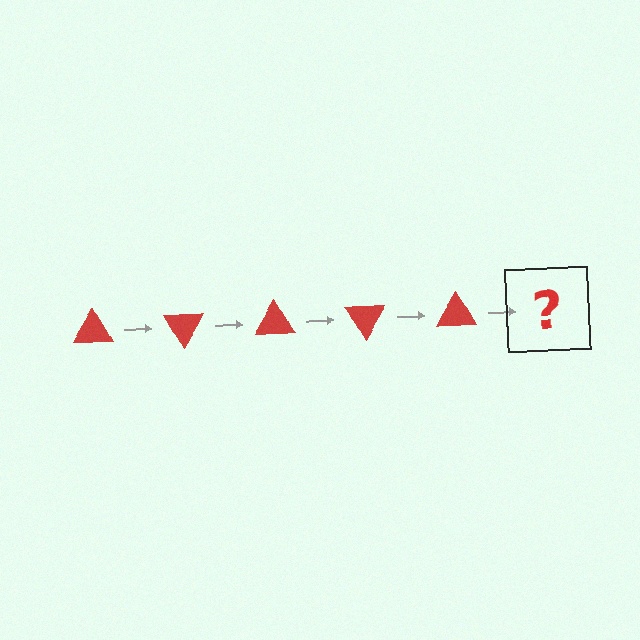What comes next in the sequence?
The next element should be a red triangle rotated 300 degrees.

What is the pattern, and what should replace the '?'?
The pattern is that the triangle rotates 60 degrees each step. The '?' should be a red triangle rotated 300 degrees.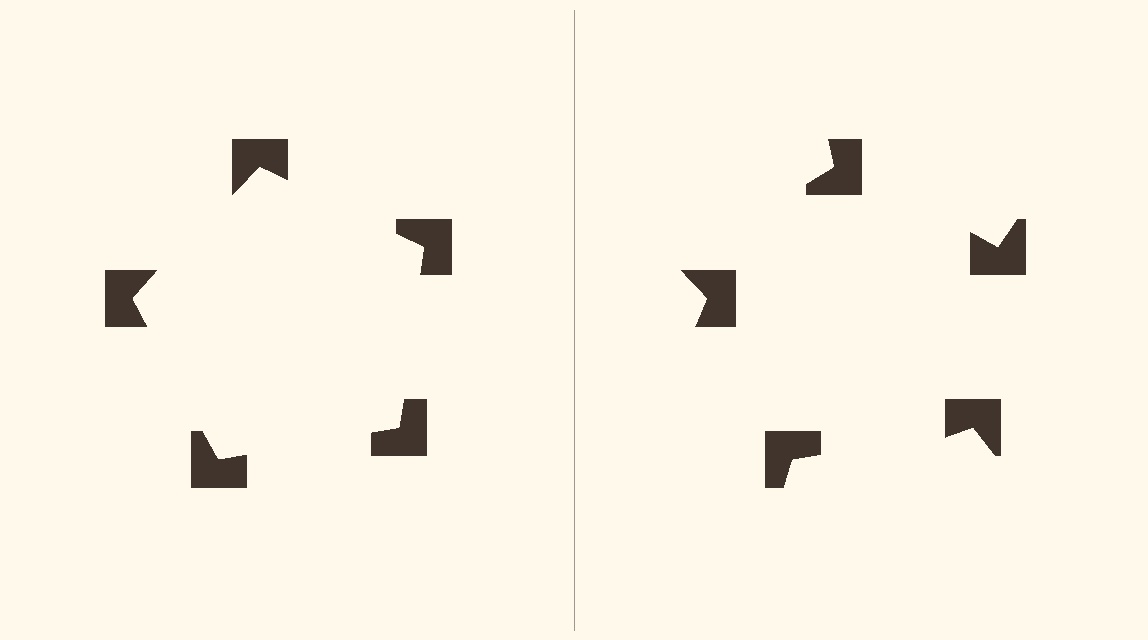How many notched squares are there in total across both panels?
10 — 5 on each side.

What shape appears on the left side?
An illusory pentagon.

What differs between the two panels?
The notched squares are positioned identically on both sides; only the wedge orientations differ. On the left they align to a pentagon; on the right they are misaligned.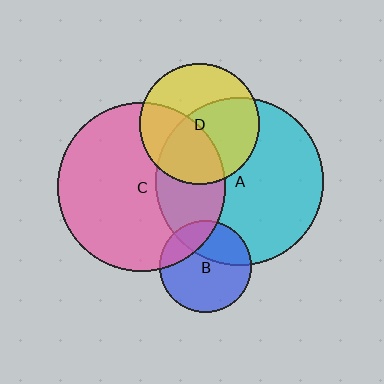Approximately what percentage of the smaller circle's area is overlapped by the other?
Approximately 35%.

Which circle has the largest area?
Circle C (pink).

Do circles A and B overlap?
Yes.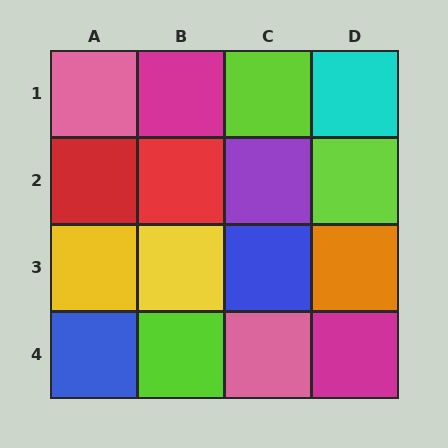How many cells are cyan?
1 cell is cyan.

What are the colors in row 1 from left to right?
Pink, magenta, lime, cyan.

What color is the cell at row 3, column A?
Yellow.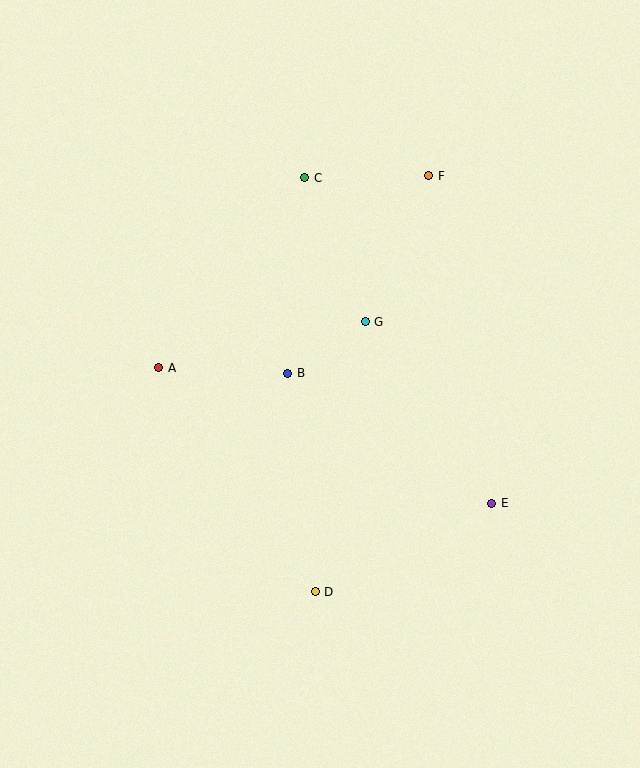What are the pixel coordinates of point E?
Point E is at (492, 503).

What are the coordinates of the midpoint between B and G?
The midpoint between B and G is at (327, 347).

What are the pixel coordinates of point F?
Point F is at (429, 176).